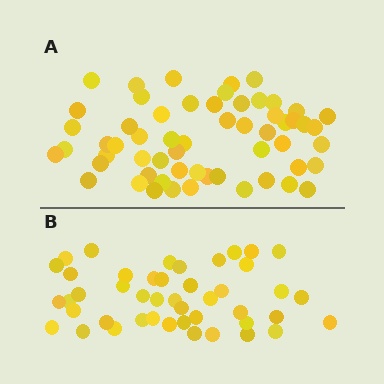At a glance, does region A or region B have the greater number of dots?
Region A (the top region) has more dots.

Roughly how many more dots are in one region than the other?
Region A has approximately 15 more dots than region B.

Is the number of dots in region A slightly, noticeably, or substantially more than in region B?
Region A has noticeably more, but not dramatically so. The ratio is roughly 1.3 to 1.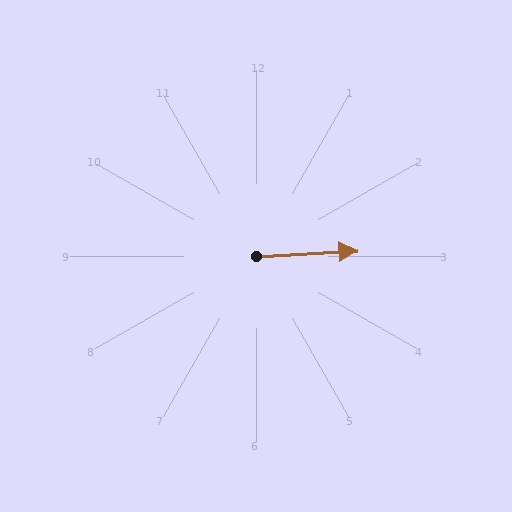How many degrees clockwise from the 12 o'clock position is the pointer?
Approximately 87 degrees.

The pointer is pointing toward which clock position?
Roughly 3 o'clock.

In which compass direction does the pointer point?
East.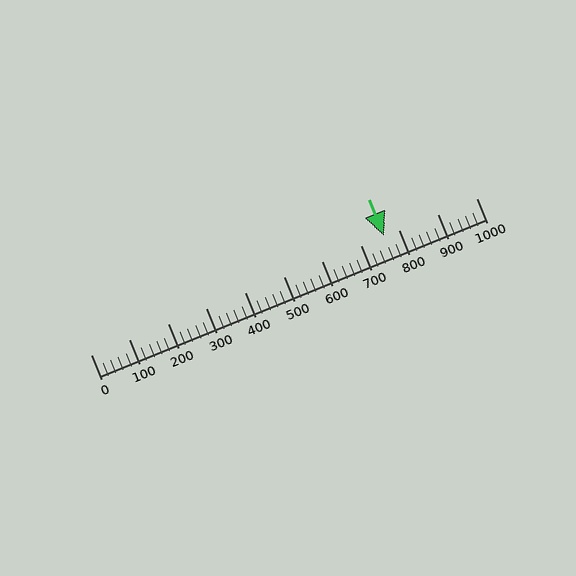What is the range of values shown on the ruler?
The ruler shows values from 0 to 1000.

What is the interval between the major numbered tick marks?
The major tick marks are spaced 100 units apart.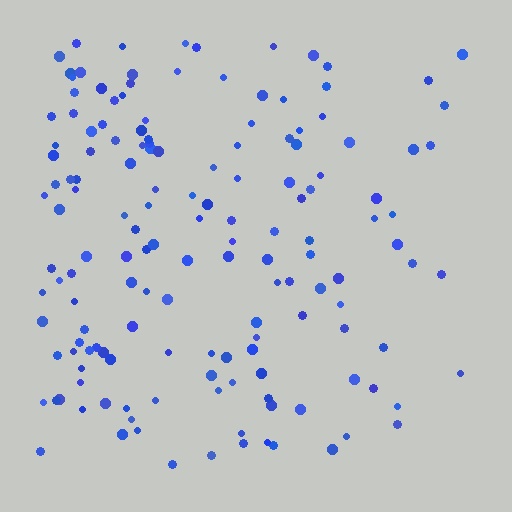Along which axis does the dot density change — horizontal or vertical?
Horizontal.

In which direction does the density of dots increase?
From right to left, with the left side densest.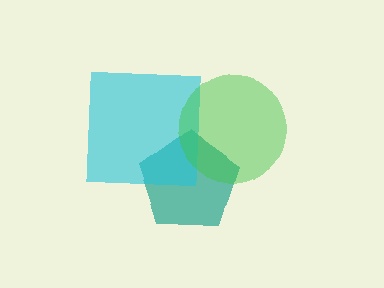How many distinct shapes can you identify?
There are 3 distinct shapes: a teal pentagon, a cyan square, a green circle.